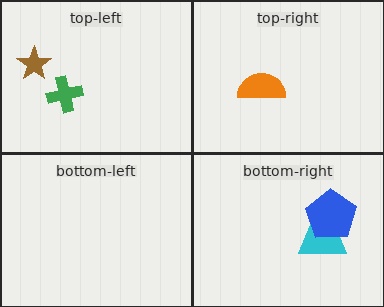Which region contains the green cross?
The top-left region.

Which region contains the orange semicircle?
The top-right region.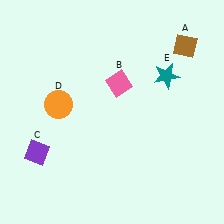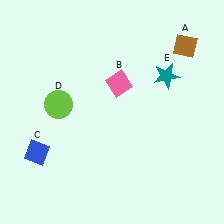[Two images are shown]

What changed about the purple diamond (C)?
In Image 1, C is purple. In Image 2, it changed to blue.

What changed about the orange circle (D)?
In Image 1, D is orange. In Image 2, it changed to lime.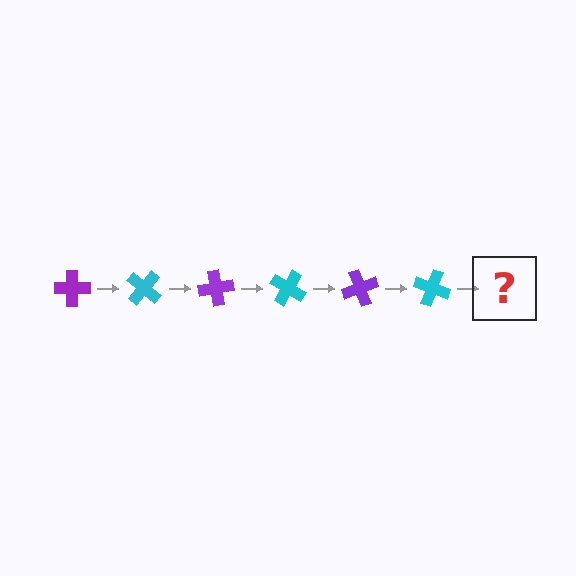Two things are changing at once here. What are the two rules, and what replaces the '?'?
The two rules are that it rotates 40 degrees each step and the color cycles through purple and cyan. The '?' should be a purple cross, rotated 240 degrees from the start.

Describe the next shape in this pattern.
It should be a purple cross, rotated 240 degrees from the start.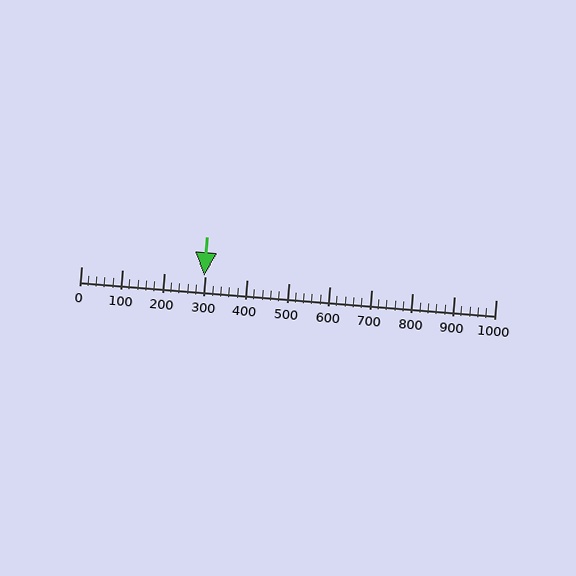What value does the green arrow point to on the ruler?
The green arrow points to approximately 296.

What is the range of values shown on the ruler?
The ruler shows values from 0 to 1000.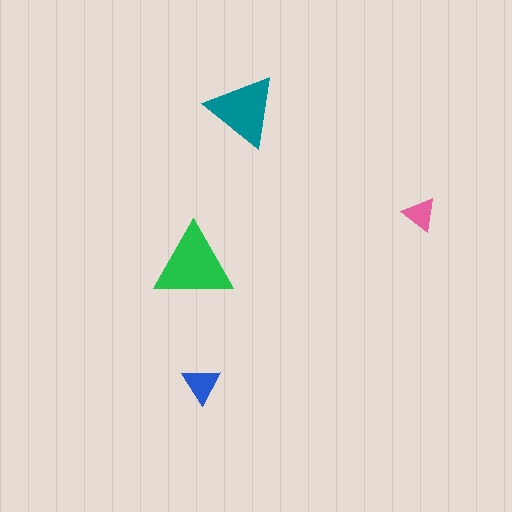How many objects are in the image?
There are 4 objects in the image.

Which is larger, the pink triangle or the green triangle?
The green one.